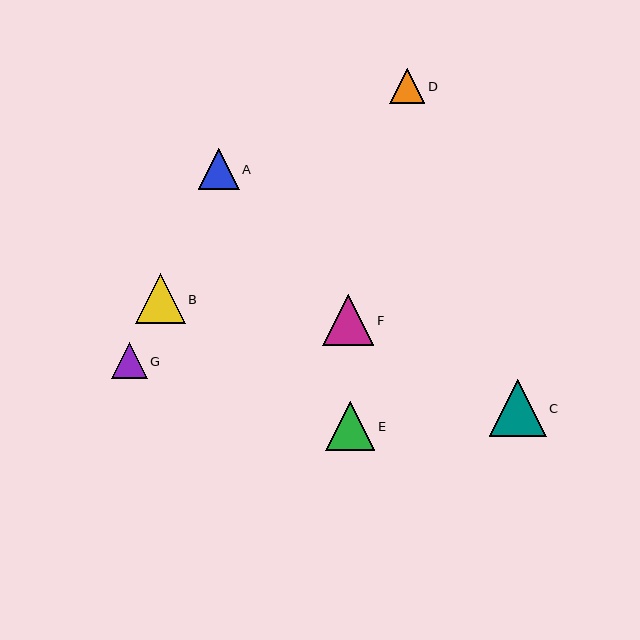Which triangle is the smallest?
Triangle D is the smallest with a size of approximately 35 pixels.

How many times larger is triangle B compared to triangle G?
Triangle B is approximately 1.4 times the size of triangle G.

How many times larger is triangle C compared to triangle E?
Triangle C is approximately 1.2 times the size of triangle E.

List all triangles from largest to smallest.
From largest to smallest: C, F, B, E, A, G, D.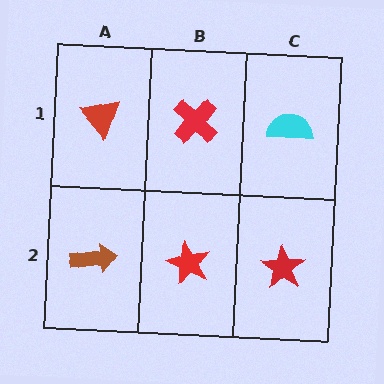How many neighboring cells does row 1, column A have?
2.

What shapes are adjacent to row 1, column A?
A brown arrow (row 2, column A), a red cross (row 1, column B).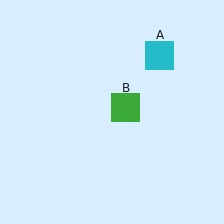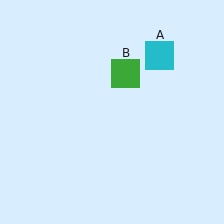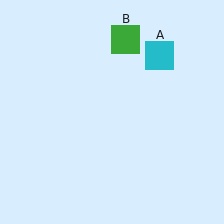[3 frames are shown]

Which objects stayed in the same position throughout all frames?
Cyan square (object A) remained stationary.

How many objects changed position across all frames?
1 object changed position: green square (object B).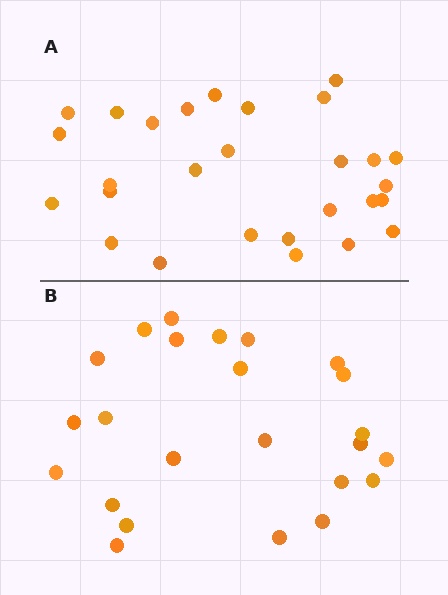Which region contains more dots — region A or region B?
Region A (the top region) has more dots.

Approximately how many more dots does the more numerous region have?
Region A has about 4 more dots than region B.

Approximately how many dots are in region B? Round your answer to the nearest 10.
About 20 dots. (The exact count is 24, which rounds to 20.)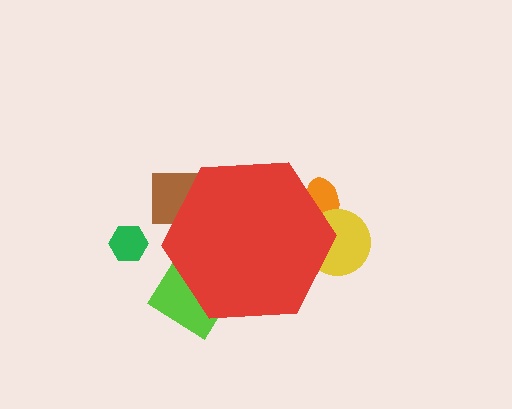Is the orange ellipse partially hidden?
Yes, the orange ellipse is partially hidden behind the red hexagon.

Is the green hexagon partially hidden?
No, the green hexagon is fully visible.